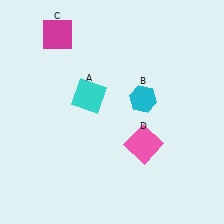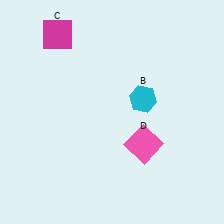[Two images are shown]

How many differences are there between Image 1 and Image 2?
There is 1 difference between the two images.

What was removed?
The cyan square (A) was removed in Image 2.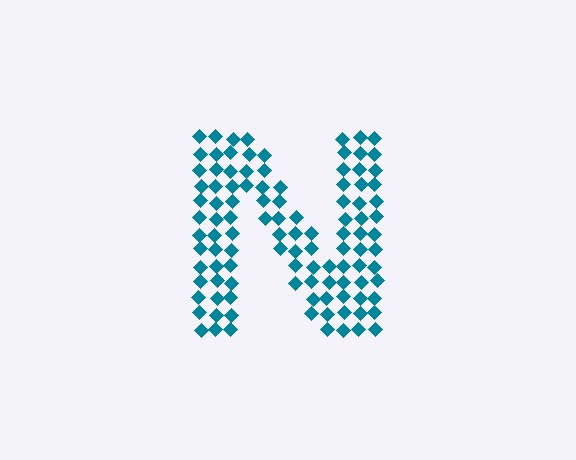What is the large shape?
The large shape is the letter N.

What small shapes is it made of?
It is made of small diamonds.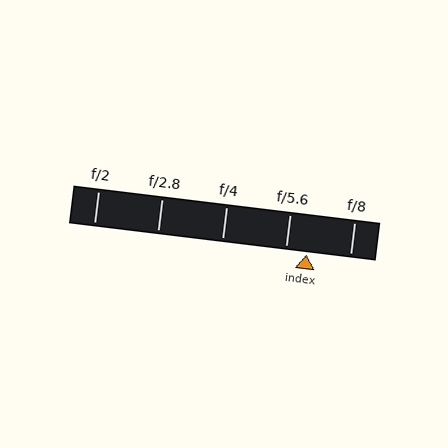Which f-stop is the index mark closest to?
The index mark is closest to f/5.6.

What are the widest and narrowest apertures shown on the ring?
The widest aperture shown is f/2 and the narrowest is f/8.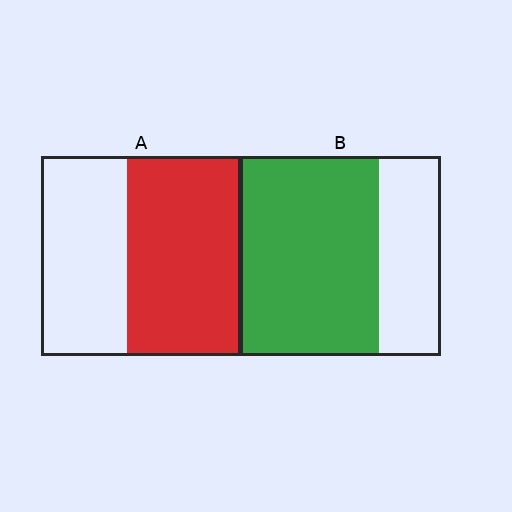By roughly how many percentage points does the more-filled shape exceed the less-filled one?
By roughly 10 percentage points (B over A).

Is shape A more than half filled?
Yes.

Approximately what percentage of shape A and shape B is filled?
A is approximately 55% and B is approximately 70%.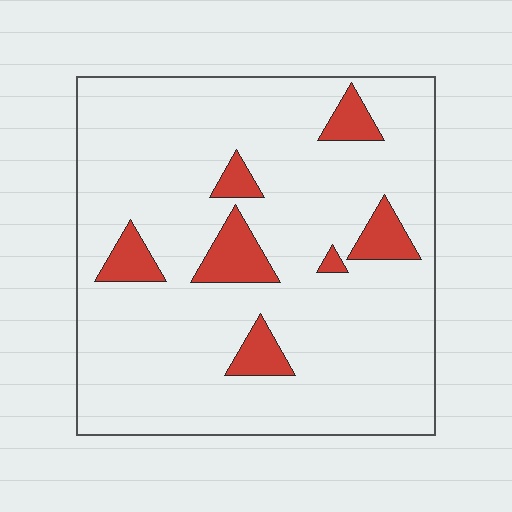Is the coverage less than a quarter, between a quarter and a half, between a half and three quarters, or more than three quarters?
Less than a quarter.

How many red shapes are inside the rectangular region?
7.